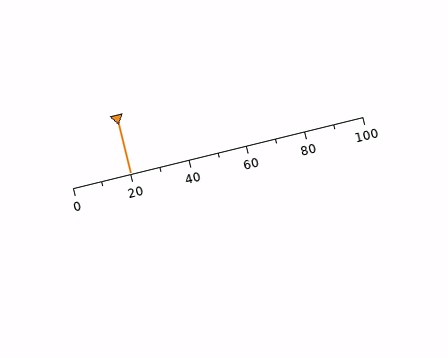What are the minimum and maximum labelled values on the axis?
The axis runs from 0 to 100.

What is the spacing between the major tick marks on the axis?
The major ticks are spaced 20 apart.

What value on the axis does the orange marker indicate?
The marker indicates approximately 20.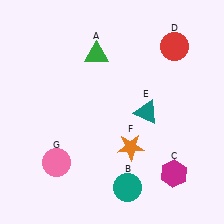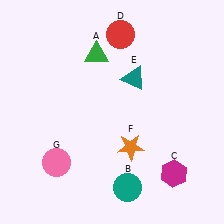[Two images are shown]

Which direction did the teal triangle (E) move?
The teal triangle (E) moved up.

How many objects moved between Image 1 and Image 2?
2 objects moved between the two images.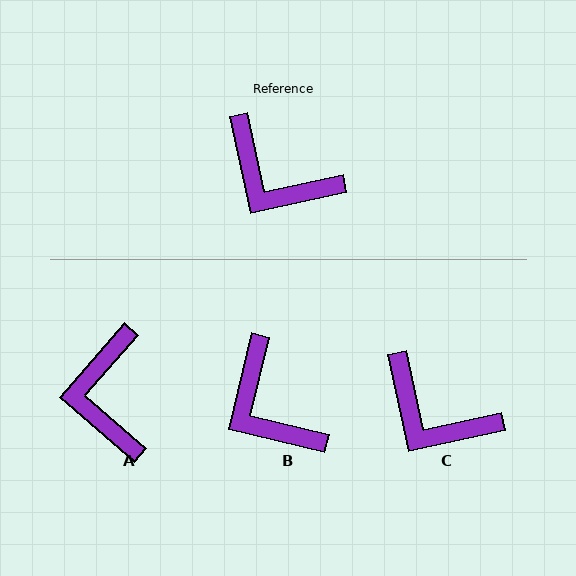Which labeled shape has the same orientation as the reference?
C.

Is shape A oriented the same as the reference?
No, it is off by about 53 degrees.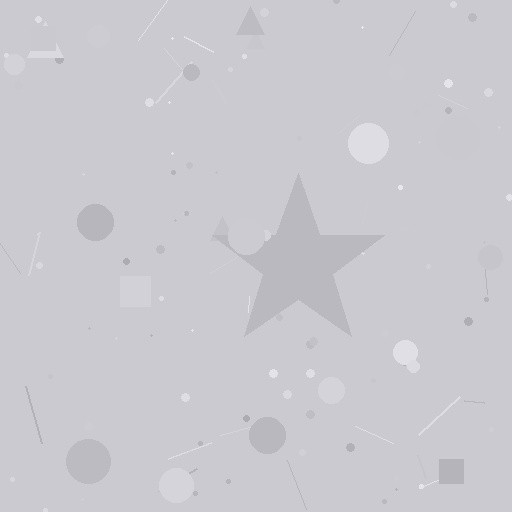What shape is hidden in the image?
A star is hidden in the image.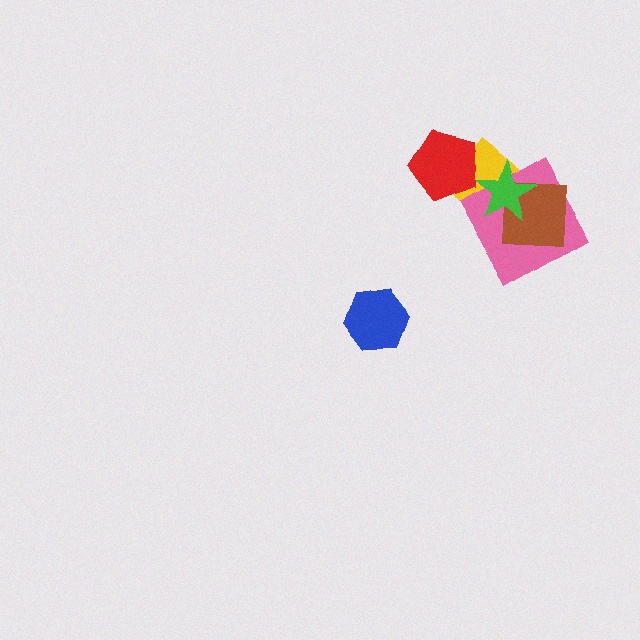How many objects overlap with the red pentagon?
1 object overlaps with the red pentagon.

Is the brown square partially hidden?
Yes, it is partially covered by another shape.